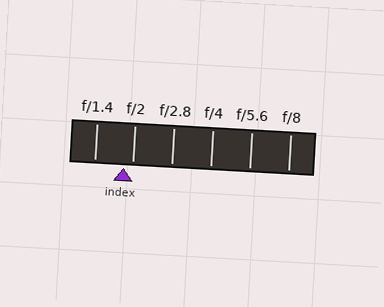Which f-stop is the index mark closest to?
The index mark is closest to f/2.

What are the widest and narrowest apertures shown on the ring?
The widest aperture shown is f/1.4 and the narrowest is f/8.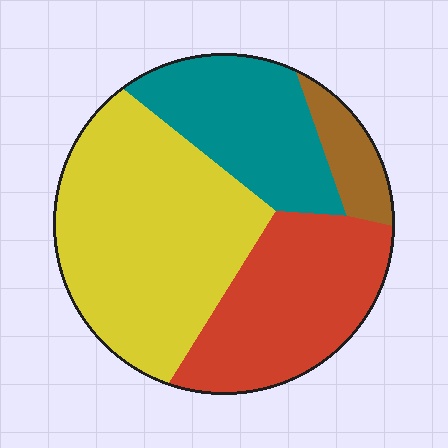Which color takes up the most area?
Yellow, at roughly 45%.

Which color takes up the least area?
Brown, at roughly 5%.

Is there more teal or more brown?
Teal.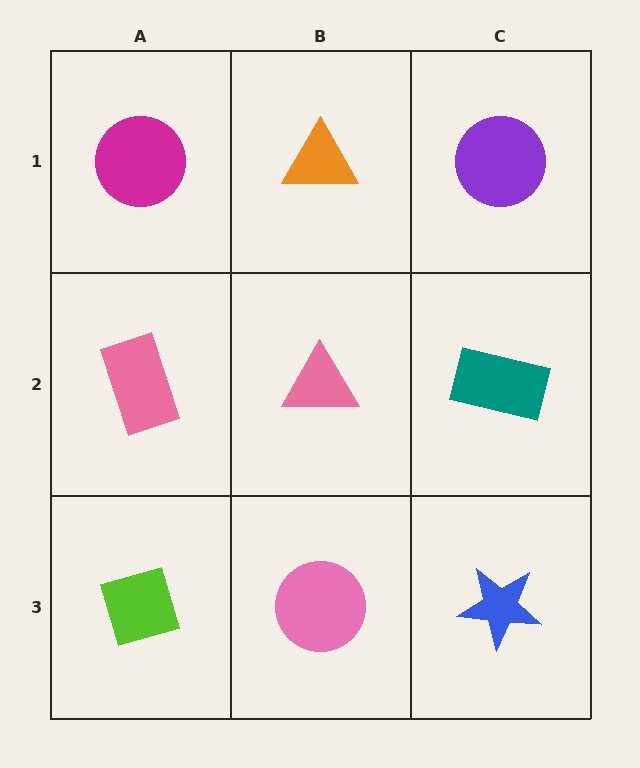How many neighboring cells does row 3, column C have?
2.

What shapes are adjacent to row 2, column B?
An orange triangle (row 1, column B), a pink circle (row 3, column B), a pink rectangle (row 2, column A), a teal rectangle (row 2, column C).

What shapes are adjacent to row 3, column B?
A pink triangle (row 2, column B), a lime diamond (row 3, column A), a blue star (row 3, column C).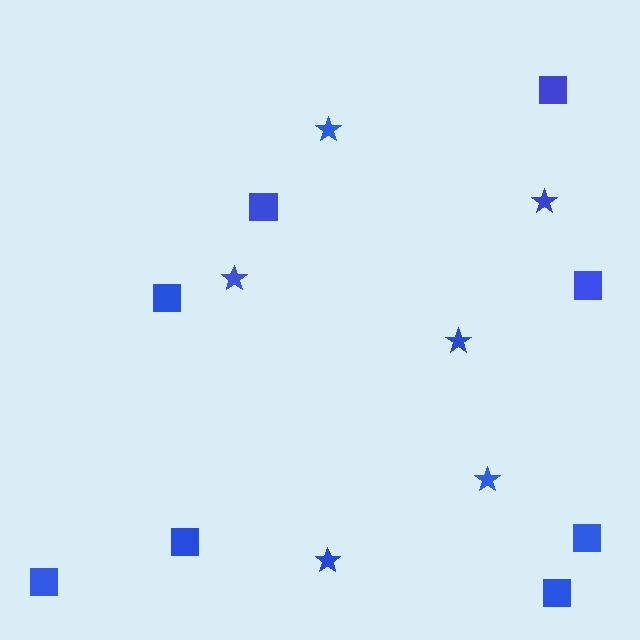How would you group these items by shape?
There are 2 groups: one group of squares (8) and one group of stars (6).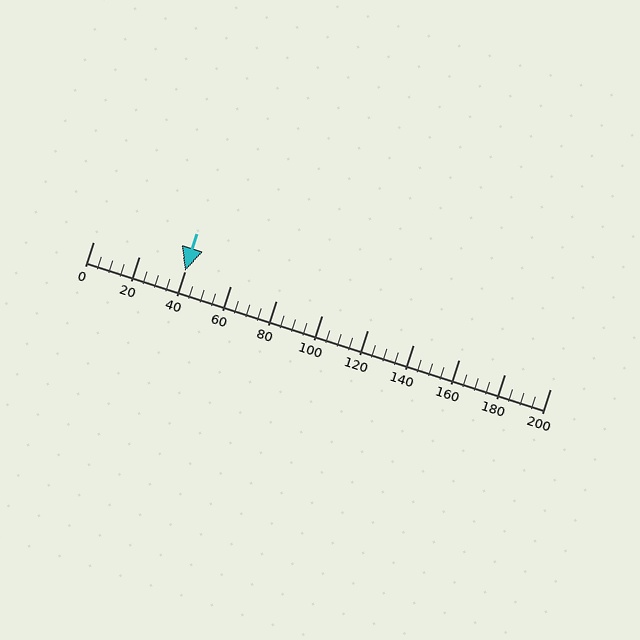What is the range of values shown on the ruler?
The ruler shows values from 0 to 200.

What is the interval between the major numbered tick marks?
The major tick marks are spaced 20 units apart.